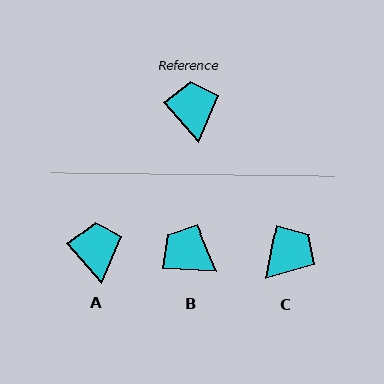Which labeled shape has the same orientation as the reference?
A.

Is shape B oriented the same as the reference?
No, it is off by about 46 degrees.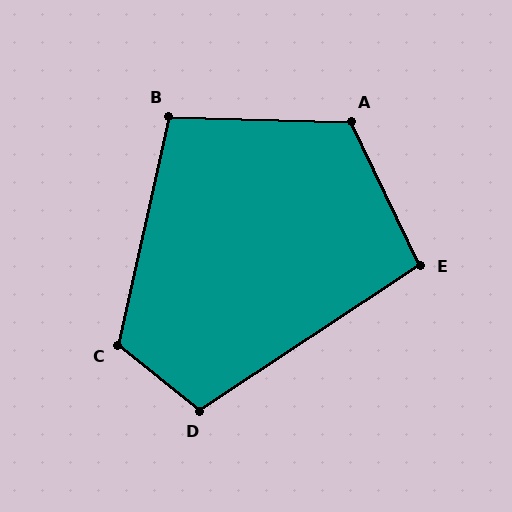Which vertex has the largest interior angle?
A, at approximately 117 degrees.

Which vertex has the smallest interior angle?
E, at approximately 98 degrees.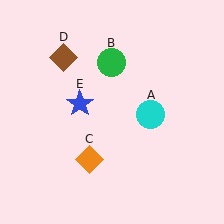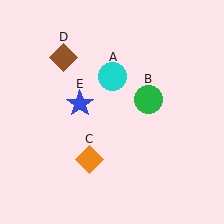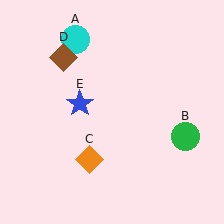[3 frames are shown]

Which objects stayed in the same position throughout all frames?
Orange diamond (object C) and brown diamond (object D) and blue star (object E) remained stationary.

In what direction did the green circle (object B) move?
The green circle (object B) moved down and to the right.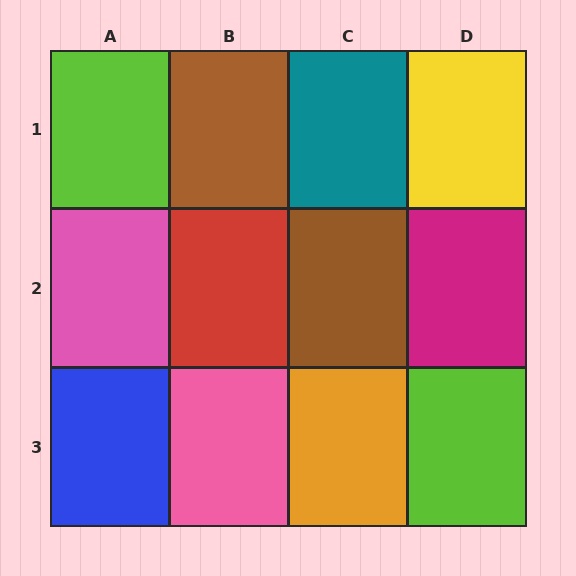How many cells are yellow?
1 cell is yellow.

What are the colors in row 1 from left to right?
Lime, brown, teal, yellow.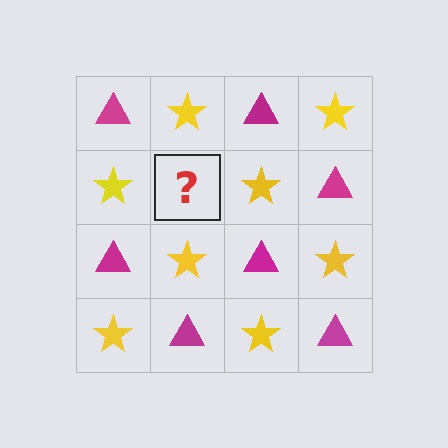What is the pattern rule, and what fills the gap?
The rule is that it alternates magenta triangle and yellow star in a checkerboard pattern. The gap should be filled with a magenta triangle.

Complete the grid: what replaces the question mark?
The question mark should be replaced with a magenta triangle.